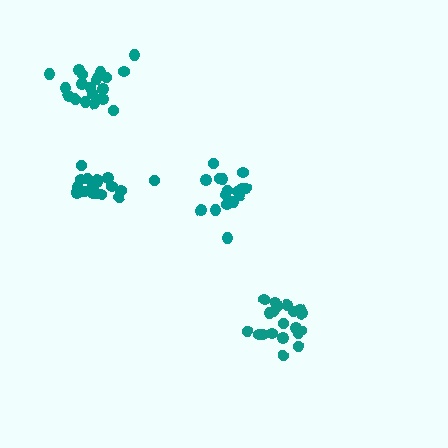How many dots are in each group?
Group 1: 20 dots, Group 2: 16 dots, Group 3: 19 dots, Group 4: 18 dots (73 total).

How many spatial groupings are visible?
There are 4 spatial groupings.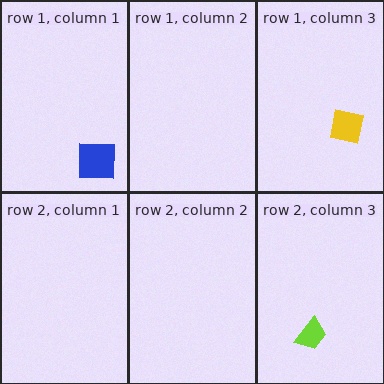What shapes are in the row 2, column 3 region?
The lime trapezoid.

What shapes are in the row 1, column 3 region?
The yellow square.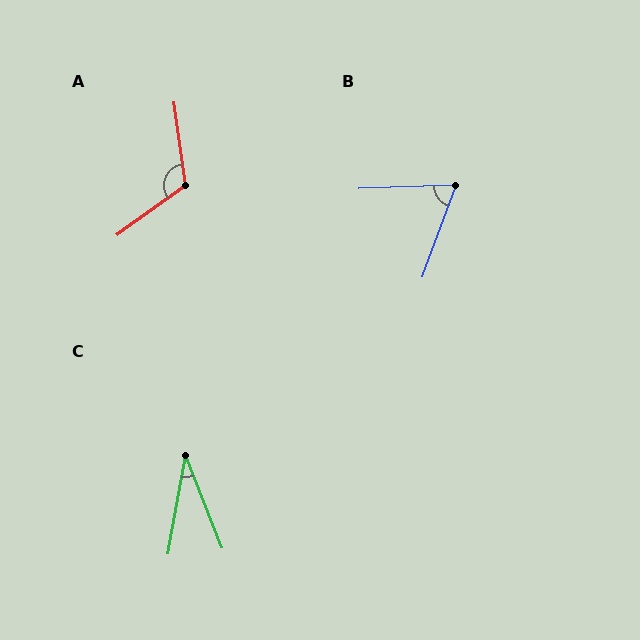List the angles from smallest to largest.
C (32°), B (68°), A (118°).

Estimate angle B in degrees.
Approximately 68 degrees.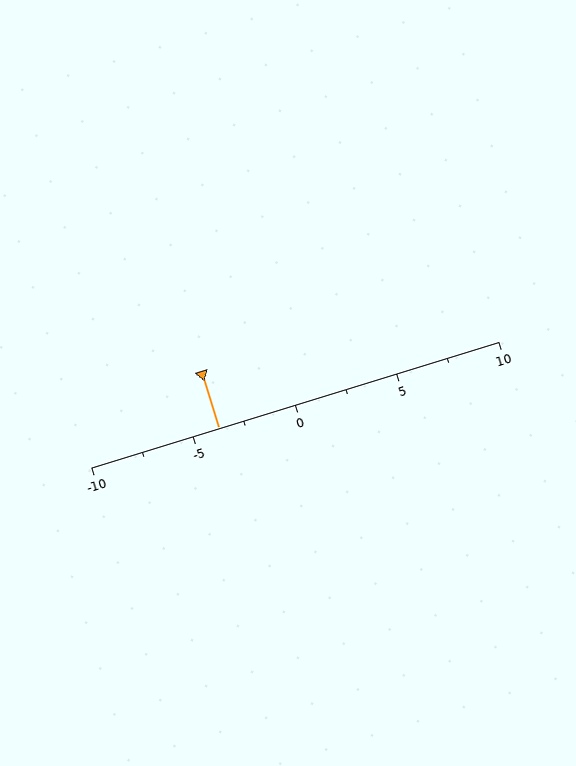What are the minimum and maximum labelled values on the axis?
The axis runs from -10 to 10.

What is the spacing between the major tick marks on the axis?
The major ticks are spaced 5 apart.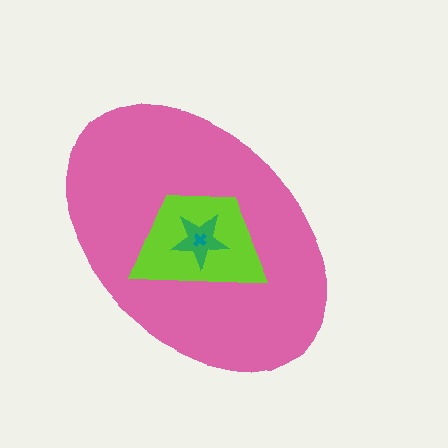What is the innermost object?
The teal cross.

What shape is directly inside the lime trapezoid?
The green star.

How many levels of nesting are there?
4.